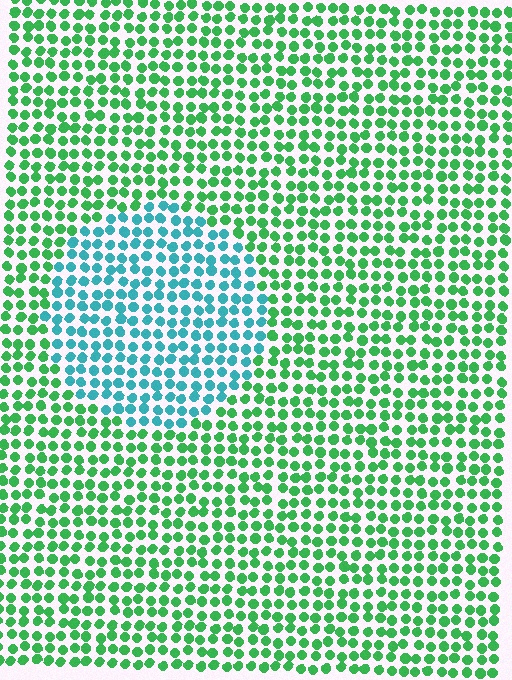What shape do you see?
I see a circle.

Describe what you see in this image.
The image is filled with small green elements in a uniform arrangement. A circle-shaped region is visible where the elements are tinted to a slightly different hue, forming a subtle color boundary.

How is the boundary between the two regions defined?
The boundary is defined purely by a slight shift in hue (about 51 degrees). Spacing, size, and orientation are identical on both sides.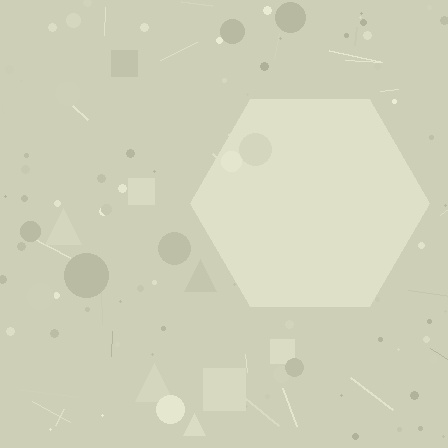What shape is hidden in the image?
A hexagon is hidden in the image.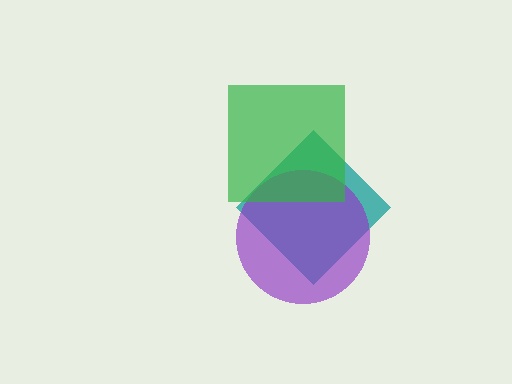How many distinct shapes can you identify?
There are 3 distinct shapes: a teal diamond, a purple circle, a green square.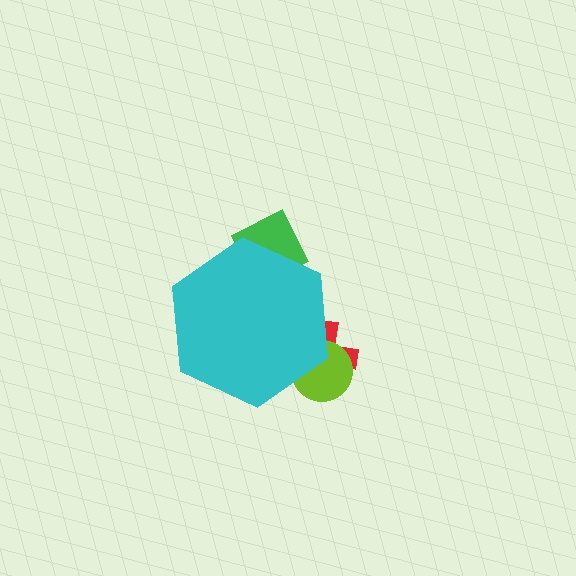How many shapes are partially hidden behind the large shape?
3 shapes are partially hidden.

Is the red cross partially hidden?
Yes, the red cross is partially hidden behind the cyan hexagon.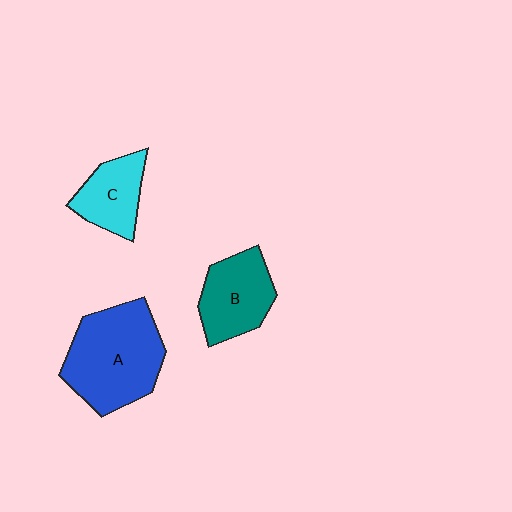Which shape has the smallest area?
Shape C (cyan).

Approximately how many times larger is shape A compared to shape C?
Approximately 2.0 times.